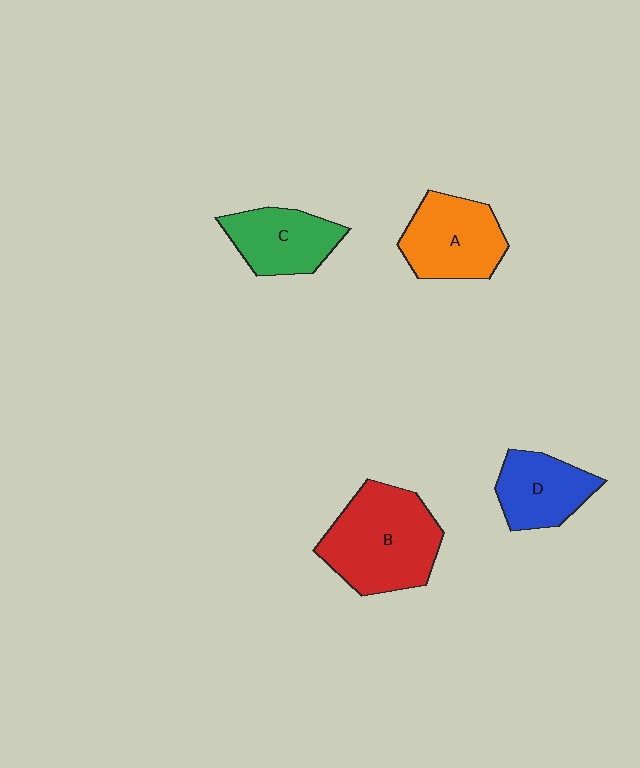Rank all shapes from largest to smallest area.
From largest to smallest: B (red), A (orange), C (green), D (blue).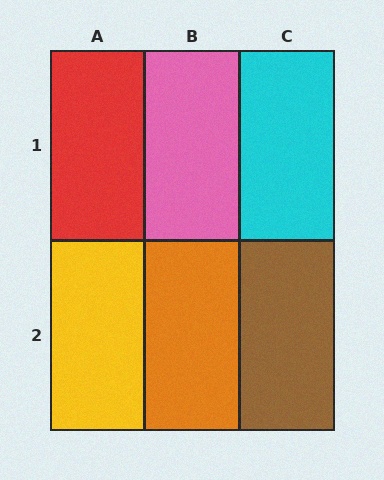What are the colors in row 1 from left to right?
Red, pink, cyan.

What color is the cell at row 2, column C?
Brown.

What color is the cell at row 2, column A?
Yellow.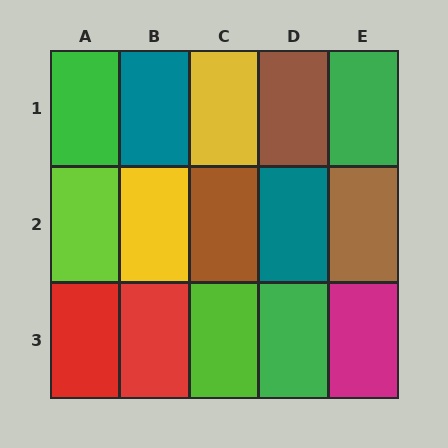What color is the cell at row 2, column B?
Yellow.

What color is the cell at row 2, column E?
Brown.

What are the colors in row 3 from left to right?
Red, red, lime, green, magenta.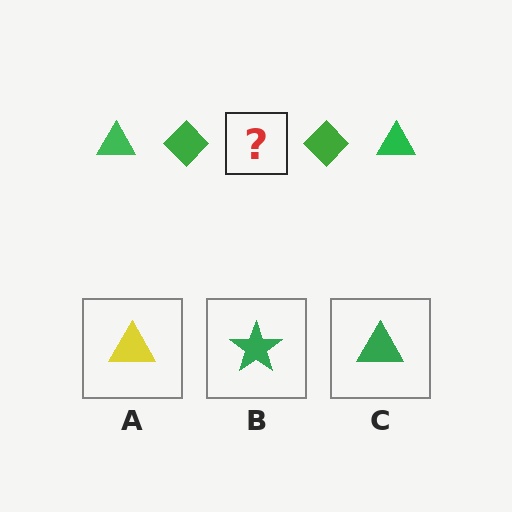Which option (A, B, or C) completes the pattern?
C.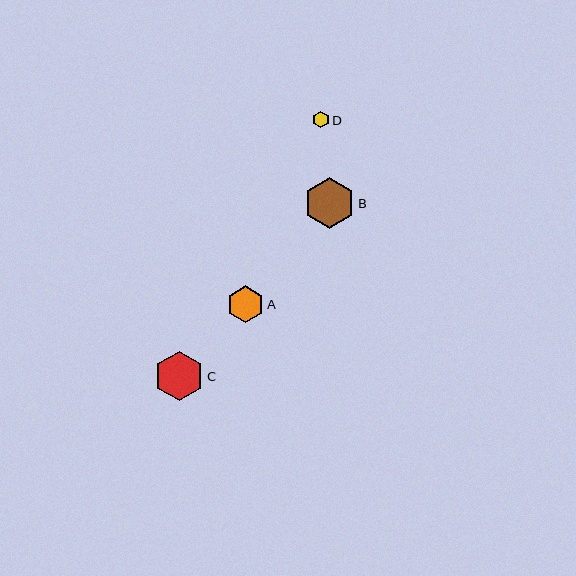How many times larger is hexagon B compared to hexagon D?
Hexagon B is approximately 3.0 times the size of hexagon D.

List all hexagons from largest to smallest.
From largest to smallest: B, C, A, D.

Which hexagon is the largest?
Hexagon B is the largest with a size of approximately 51 pixels.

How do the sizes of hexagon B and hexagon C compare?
Hexagon B and hexagon C are approximately the same size.